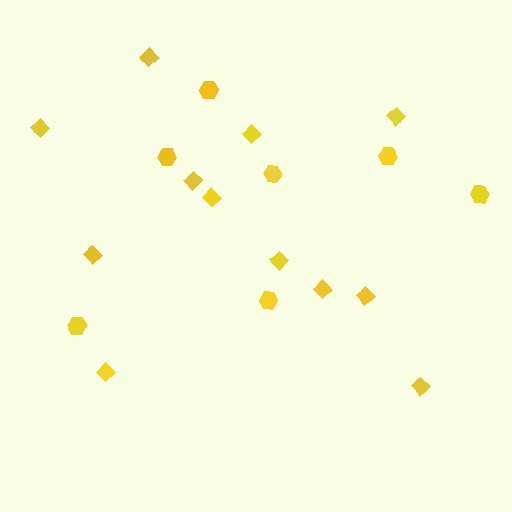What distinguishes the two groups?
There are 2 groups: one group of diamonds (12) and one group of hexagons (7).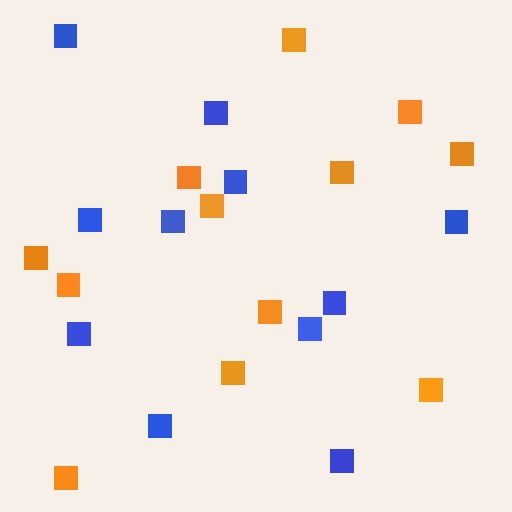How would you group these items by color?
There are 2 groups: one group of orange squares (12) and one group of blue squares (11).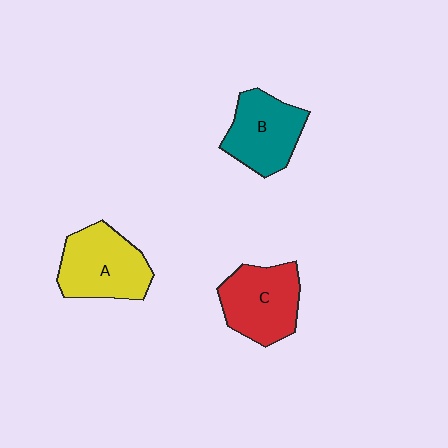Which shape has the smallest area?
Shape B (teal).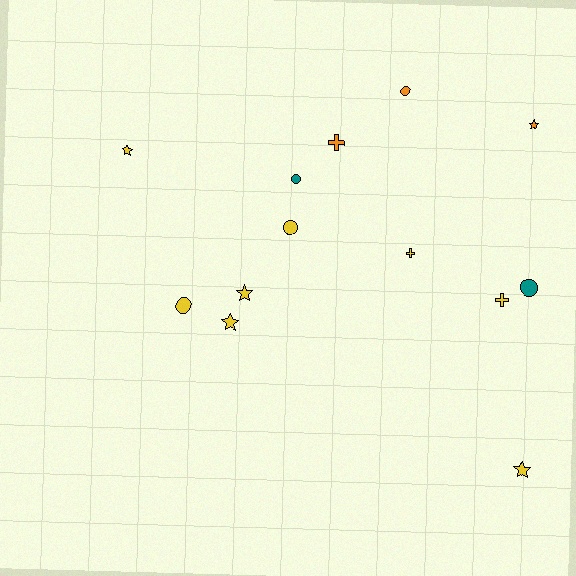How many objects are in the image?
There are 13 objects.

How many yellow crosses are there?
There are 2 yellow crosses.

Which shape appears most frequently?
Circle, with 5 objects.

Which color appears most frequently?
Yellow, with 8 objects.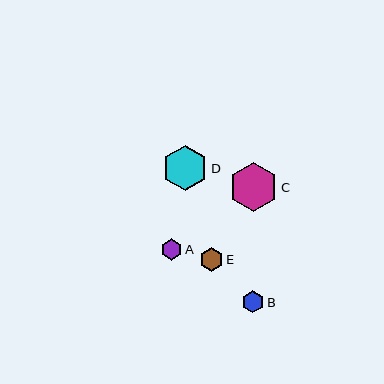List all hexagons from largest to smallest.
From largest to smallest: C, D, E, B, A.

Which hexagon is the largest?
Hexagon C is the largest with a size of approximately 49 pixels.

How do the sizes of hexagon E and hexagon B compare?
Hexagon E and hexagon B are approximately the same size.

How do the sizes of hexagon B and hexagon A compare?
Hexagon B and hexagon A are approximately the same size.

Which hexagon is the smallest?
Hexagon A is the smallest with a size of approximately 21 pixels.